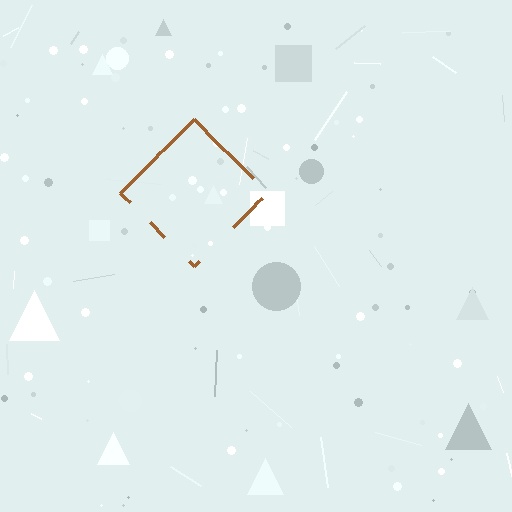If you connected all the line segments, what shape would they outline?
They would outline a diamond.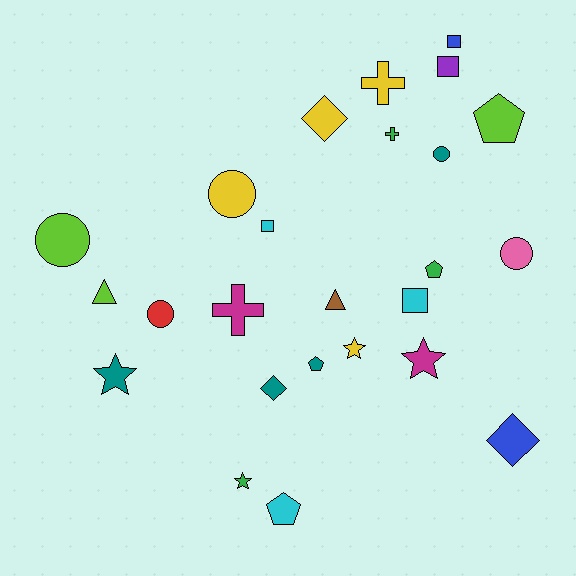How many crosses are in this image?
There are 3 crosses.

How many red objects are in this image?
There is 1 red object.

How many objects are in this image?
There are 25 objects.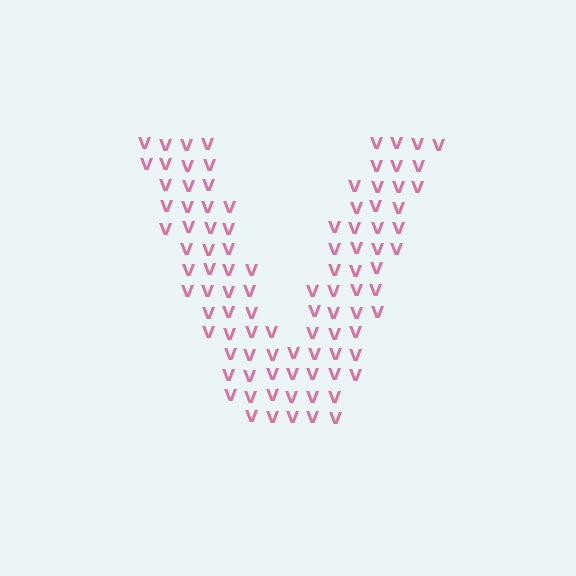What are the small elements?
The small elements are letter V's.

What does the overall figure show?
The overall figure shows the letter V.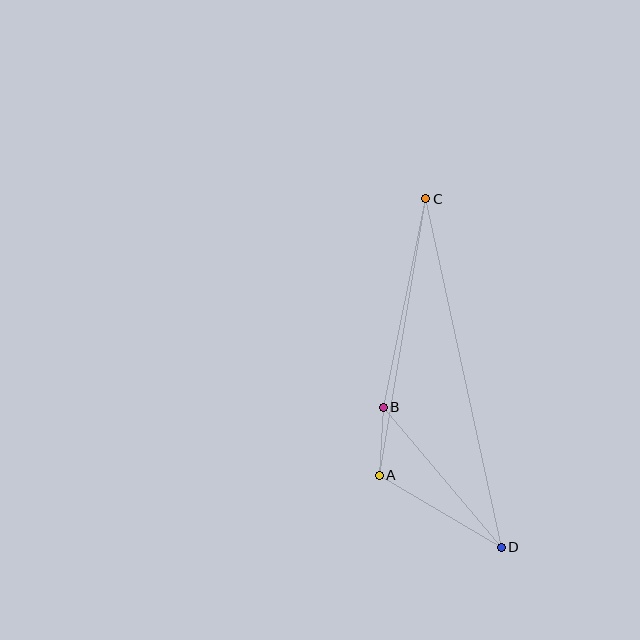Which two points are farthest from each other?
Points C and D are farthest from each other.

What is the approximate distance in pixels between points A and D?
The distance between A and D is approximately 142 pixels.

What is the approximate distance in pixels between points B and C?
The distance between B and C is approximately 213 pixels.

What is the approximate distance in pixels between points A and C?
The distance between A and C is approximately 280 pixels.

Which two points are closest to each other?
Points A and B are closest to each other.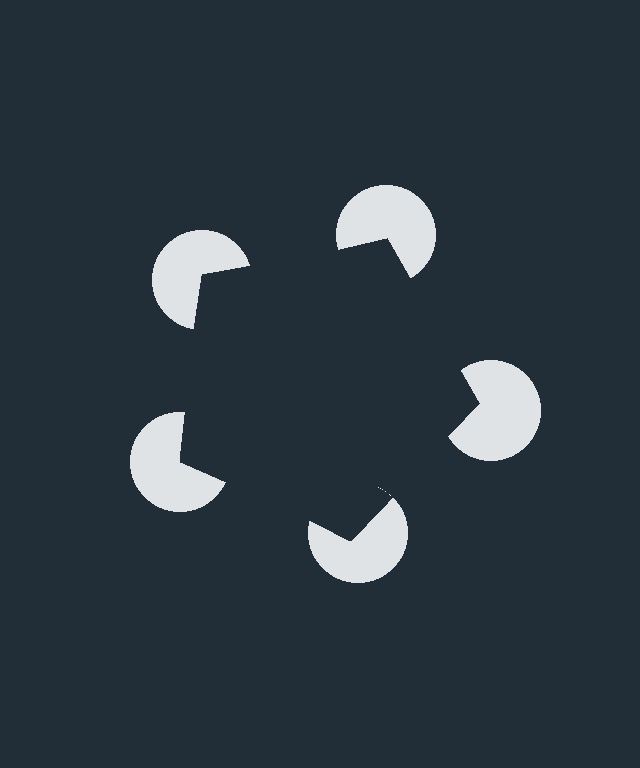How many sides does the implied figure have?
5 sides.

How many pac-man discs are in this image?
There are 5 — one at each vertex of the illusory pentagon.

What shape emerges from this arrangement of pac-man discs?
An illusory pentagon — its edges are inferred from the aligned wedge cuts in the pac-man discs, not physically drawn.